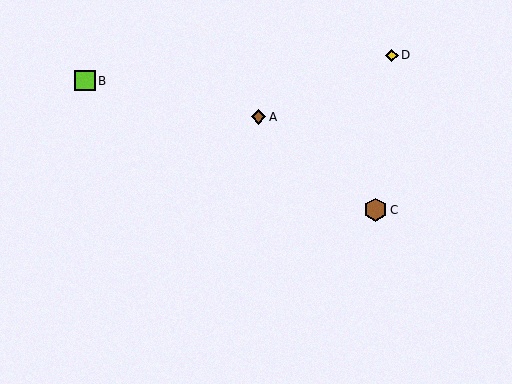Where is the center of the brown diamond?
The center of the brown diamond is at (259, 117).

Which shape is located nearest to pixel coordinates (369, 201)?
The brown hexagon (labeled C) at (376, 210) is nearest to that location.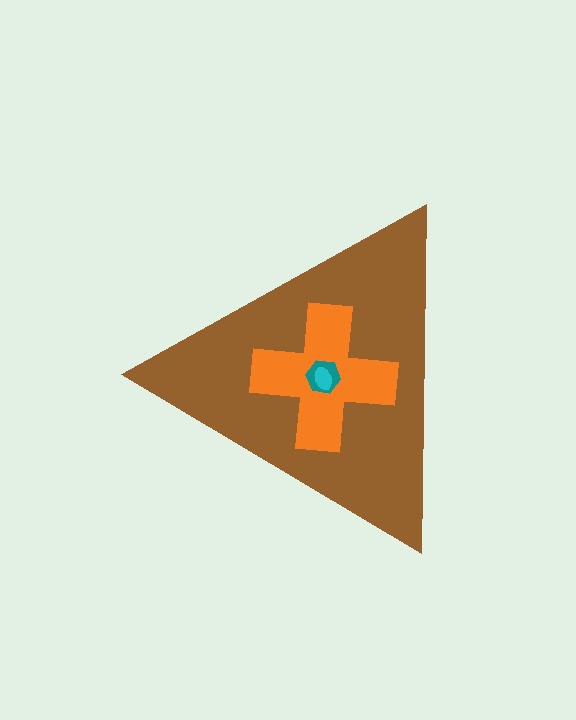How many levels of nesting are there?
4.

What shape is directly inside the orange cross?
The teal hexagon.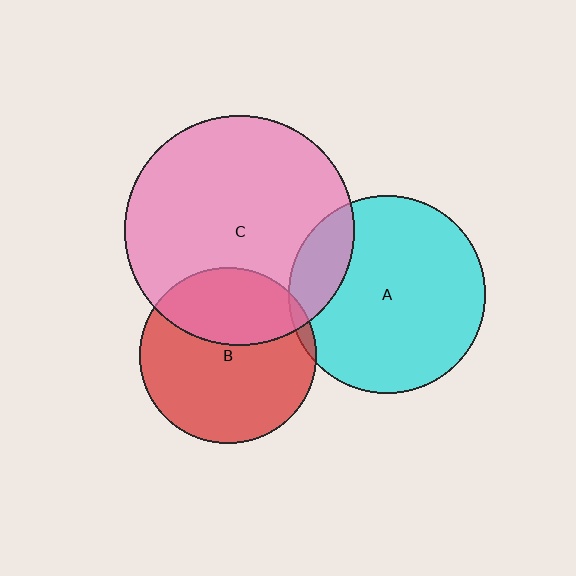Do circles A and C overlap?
Yes.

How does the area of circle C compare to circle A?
Approximately 1.4 times.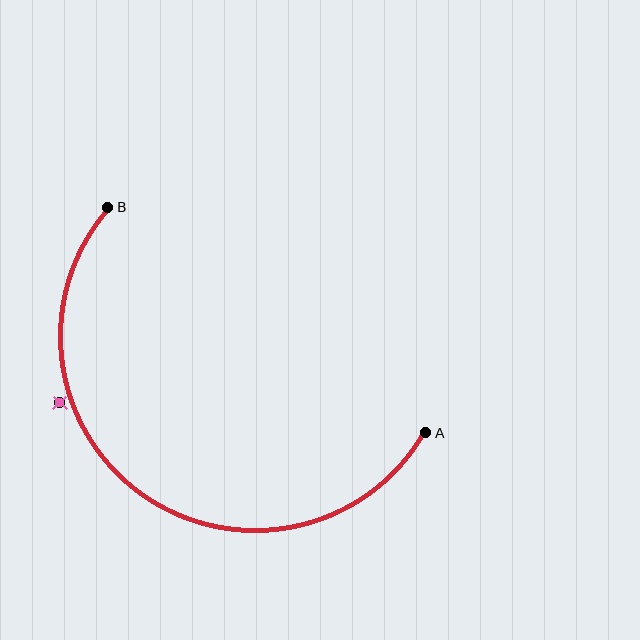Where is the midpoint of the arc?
The arc midpoint is the point on the curve farthest from the straight line joining A and B. It sits below and to the left of that line.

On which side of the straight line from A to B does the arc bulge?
The arc bulges below and to the left of the straight line connecting A and B.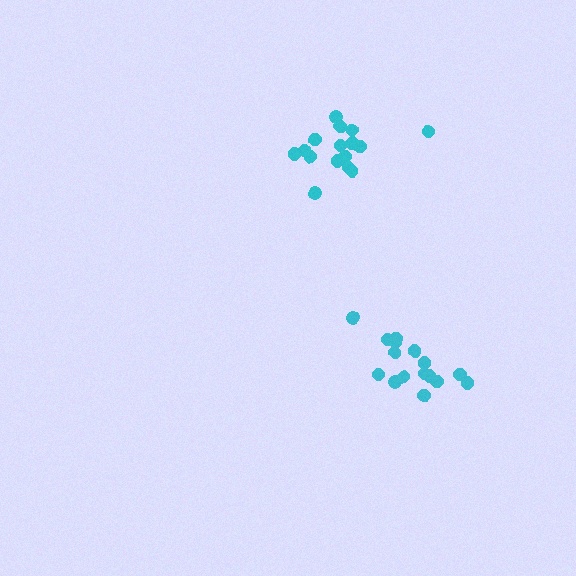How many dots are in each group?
Group 1: 16 dots, Group 2: 16 dots (32 total).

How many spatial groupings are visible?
There are 2 spatial groupings.